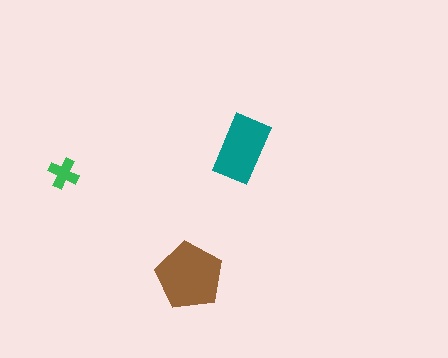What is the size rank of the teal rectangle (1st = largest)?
2nd.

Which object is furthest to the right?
The teal rectangle is rightmost.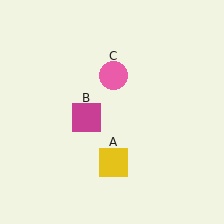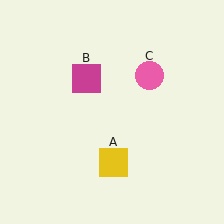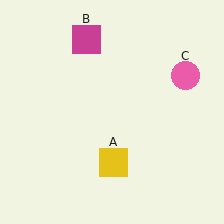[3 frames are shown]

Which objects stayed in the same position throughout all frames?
Yellow square (object A) remained stationary.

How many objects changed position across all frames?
2 objects changed position: magenta square (object B), pink circle (object C).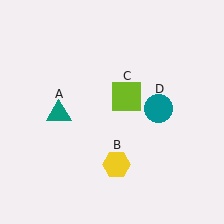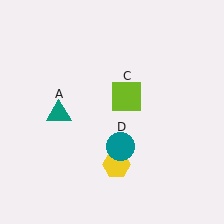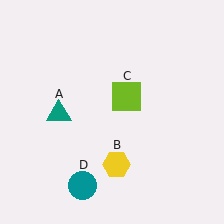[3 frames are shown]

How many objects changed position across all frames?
1 object changed position: teal circle (object D).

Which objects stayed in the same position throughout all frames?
Teal triangle (object A) and yellow hexagon (object B) and lime square (object C) remained stationary.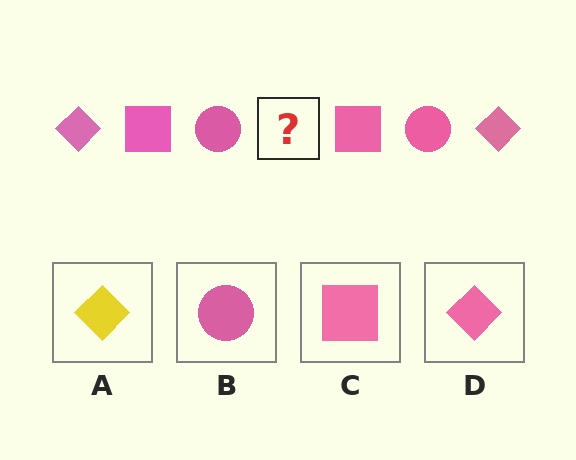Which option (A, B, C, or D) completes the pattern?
D.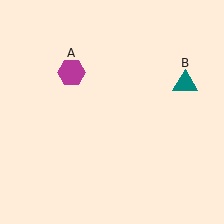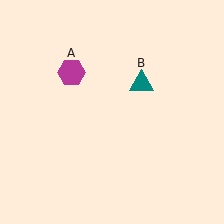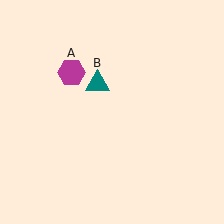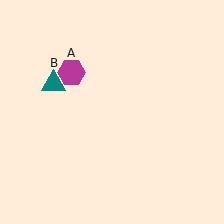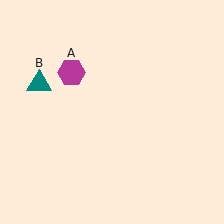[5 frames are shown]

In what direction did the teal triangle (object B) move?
The teal triangle (object B) moved left.